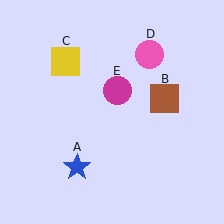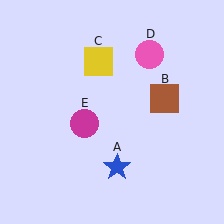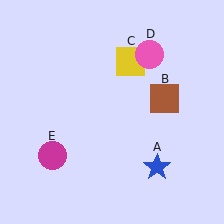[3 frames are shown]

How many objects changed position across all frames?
3 objects changed position: blue star (object A), yellow square (object C), magenta circle (object E).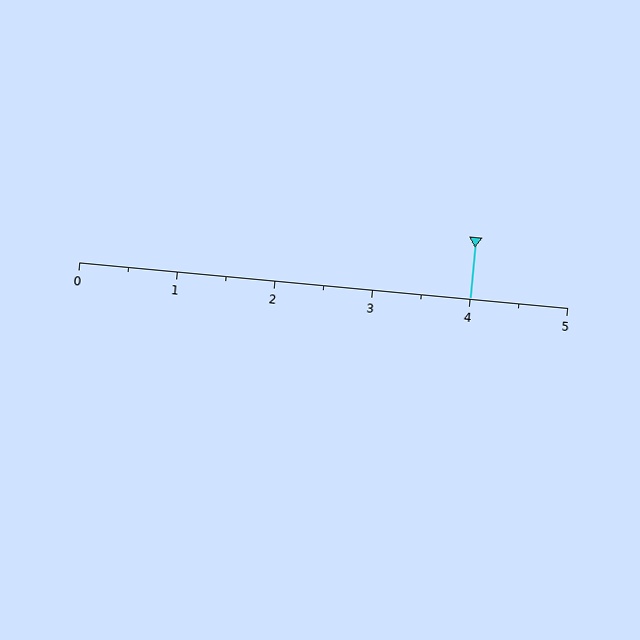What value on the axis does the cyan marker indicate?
The marker indicates approximately 4.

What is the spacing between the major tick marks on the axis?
The major ticks are spaced 1 apart.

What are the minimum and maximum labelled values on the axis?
The axis runs from 0 to 5.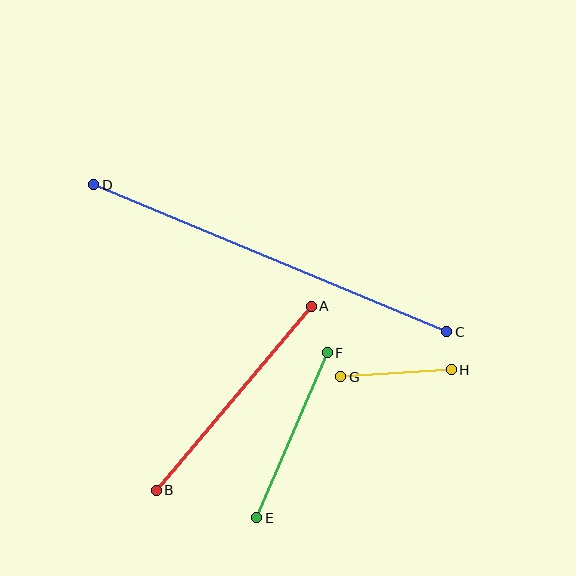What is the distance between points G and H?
The distance is approximately 111 pixels.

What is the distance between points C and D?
The distance is approximately 382 pixels.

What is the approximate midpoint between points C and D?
The midpoint is at approximately (270, 258) pixels.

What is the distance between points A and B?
The distance is approximately 241 pixels.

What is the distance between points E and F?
The distance is approximately 180 pixels.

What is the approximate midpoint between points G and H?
The midpoint is at approximately (396, 373) pixels.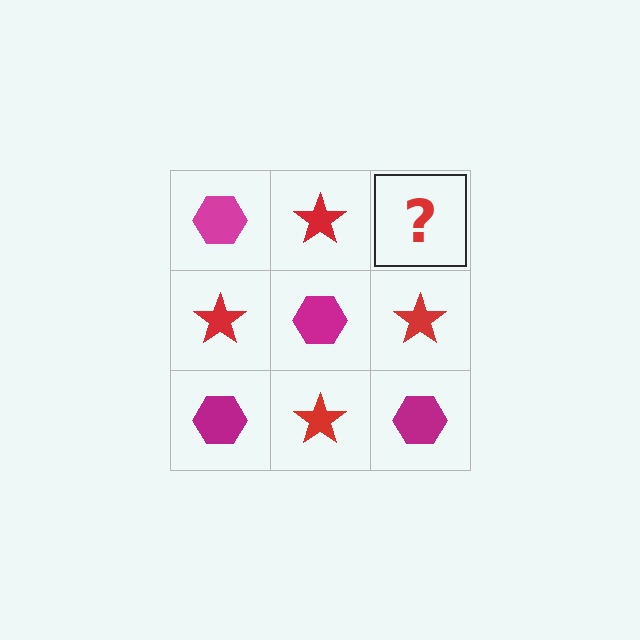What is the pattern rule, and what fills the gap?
The rule is that it alternates magenta hexagon and red star in a checkerboard pattern. The gap should be filled with a magenta hexagon.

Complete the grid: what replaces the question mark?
The question mark should be replaced with a magenta hexagon.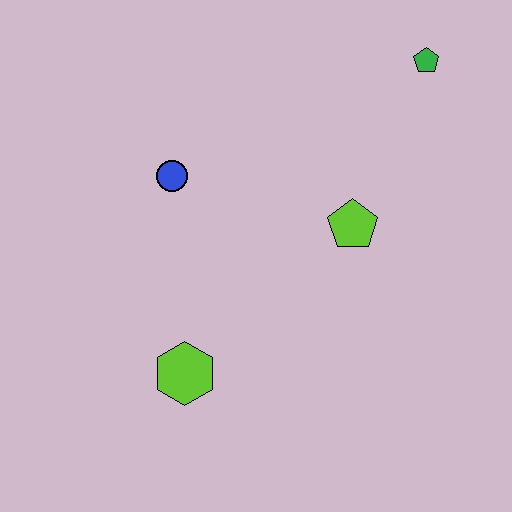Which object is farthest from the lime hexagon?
The green pentagon is farthest from the lime hexagon.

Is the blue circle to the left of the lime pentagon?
Yes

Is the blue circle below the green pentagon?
Yes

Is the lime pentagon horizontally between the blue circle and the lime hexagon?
No